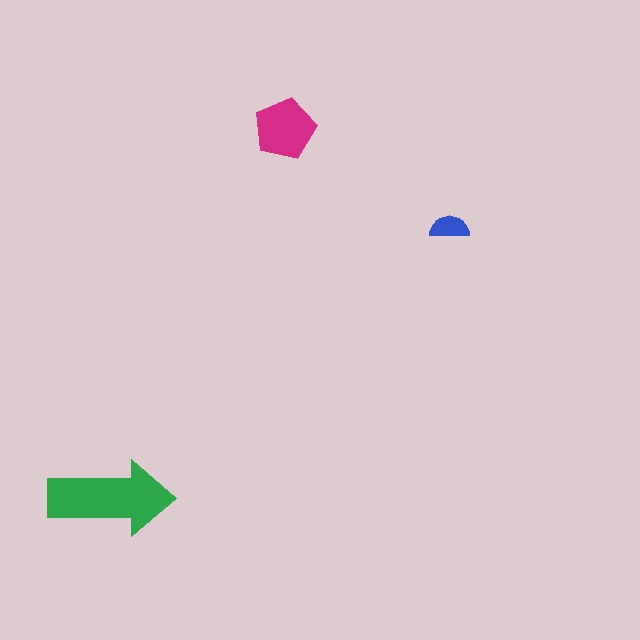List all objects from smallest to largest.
The blue semicircle, the magenta pentagon, the green arrow.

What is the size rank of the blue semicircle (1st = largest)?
3rd.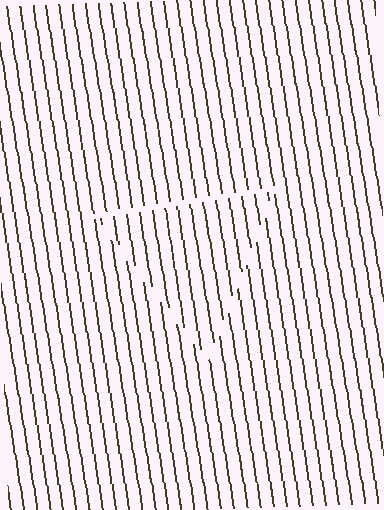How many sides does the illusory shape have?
3 sides — the line-ends trace a triangle.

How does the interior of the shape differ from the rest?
The interior of the shape contains the same grating, shifted by half a period — the contour is defined by the phase discontinuity where line-ends from the inner and outer gratings abut.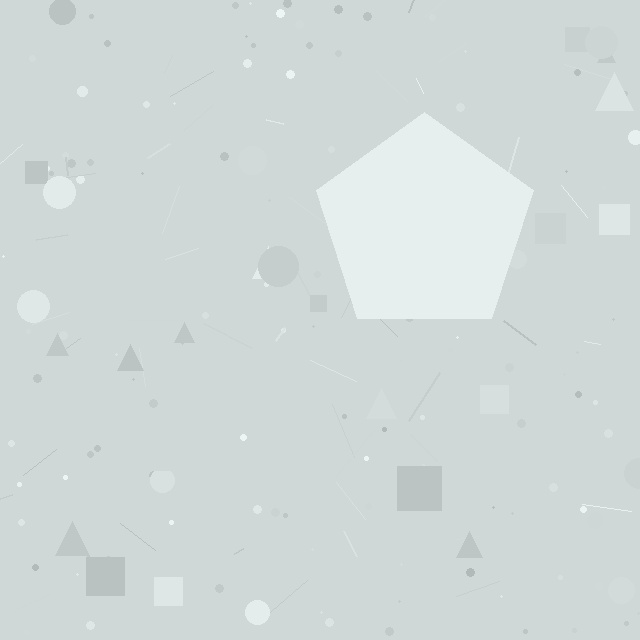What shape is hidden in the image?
A pentagon is hidden in the image.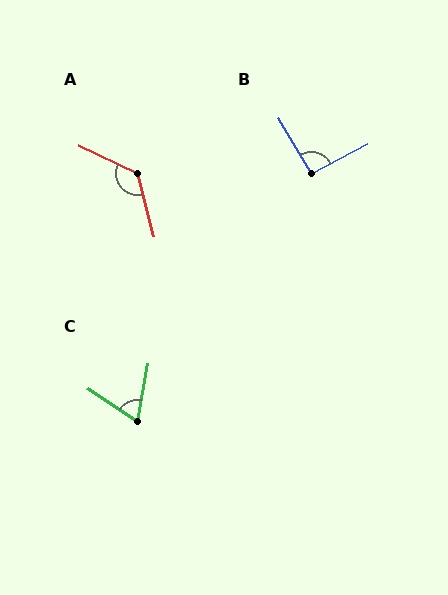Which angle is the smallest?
C, at approximately 67 degrees.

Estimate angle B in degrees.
Approximately 92 degrees.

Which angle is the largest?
A, at approximately 131 degrees.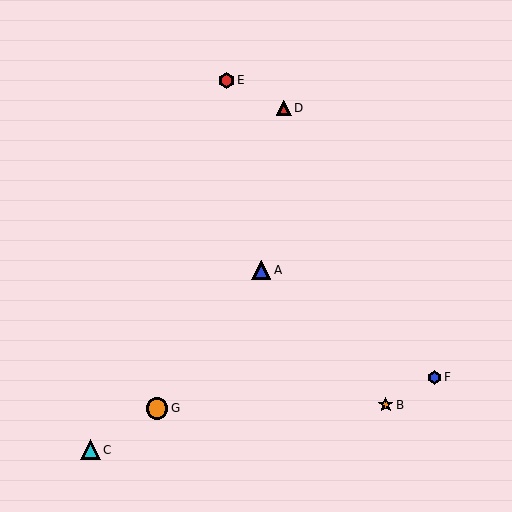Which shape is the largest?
The orange circle (labeled G) is the largest.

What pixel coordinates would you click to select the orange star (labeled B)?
Click at (386, 405) to select the orange star B.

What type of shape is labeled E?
Shape E is a red hexagon.